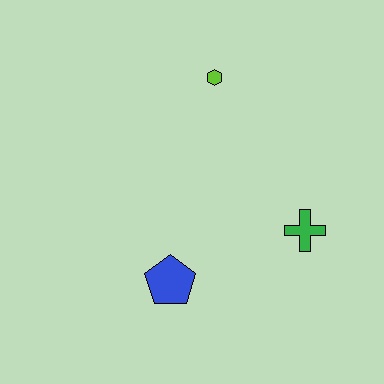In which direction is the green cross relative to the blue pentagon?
The green cross is to the right of the blue pentagon.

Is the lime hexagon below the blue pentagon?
No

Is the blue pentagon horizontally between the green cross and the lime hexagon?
No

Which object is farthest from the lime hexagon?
The blue pentagon is farthest from the lime hexagon.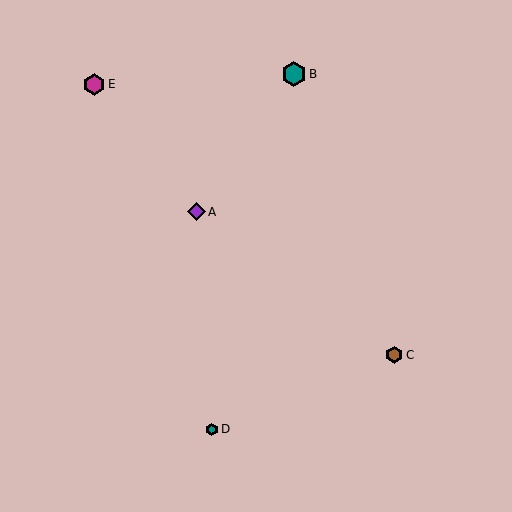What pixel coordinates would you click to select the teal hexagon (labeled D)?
Click at (212, 429) to select the teal hexagon D.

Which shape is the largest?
The teal hexagon (labeled B) is the largest.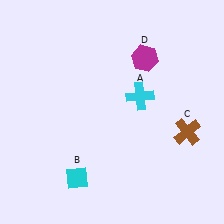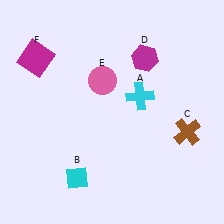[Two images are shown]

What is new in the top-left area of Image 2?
A pink circle (E) was added in the top-left area of Image 2.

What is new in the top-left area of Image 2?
A magenta square (F) was added in the top-left area of Image 2.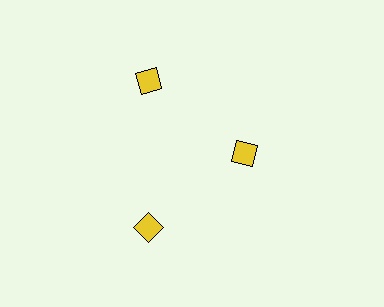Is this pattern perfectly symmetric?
No. The 3 yellow diamonds are arranged in a ring, but one element near the 3 o'clock position is pulled inward toward the center, breaking the 3-fold rotational symmetry.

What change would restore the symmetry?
The symmetry would be restored by moving it outward, back onto the ring so that all 3 diamonds sit at equal angles and equal distance from the center.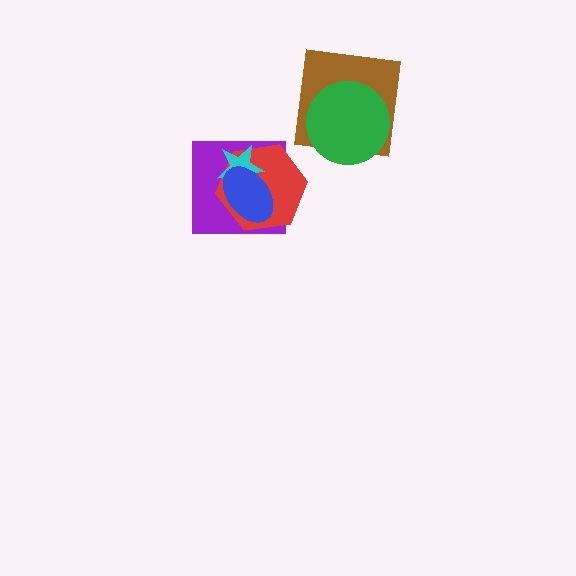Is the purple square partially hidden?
Yes, it is partially covered by another shape.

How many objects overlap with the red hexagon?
3 objects overlap with the red hexagon.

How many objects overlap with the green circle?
1 object overlaps with the green circle.